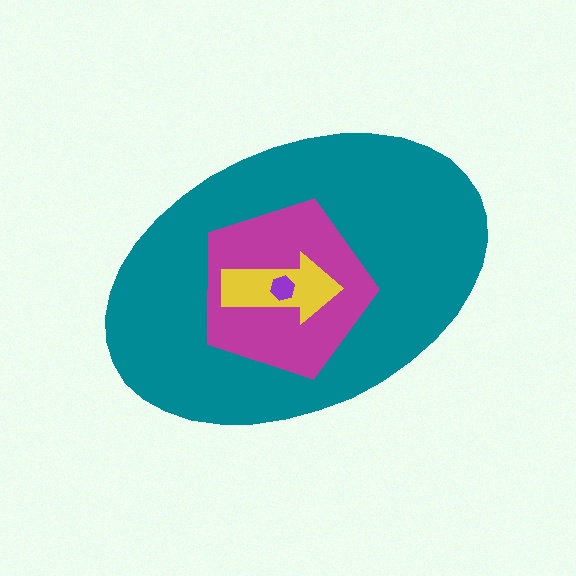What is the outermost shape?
The teal ellipse.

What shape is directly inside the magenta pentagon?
The yellow arrow.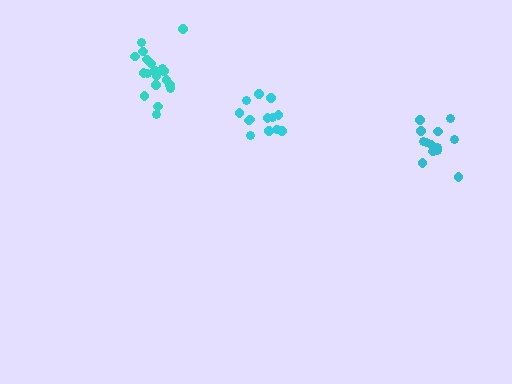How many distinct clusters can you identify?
There are 3 distinct clusters.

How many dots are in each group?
Group 1: 13 dots, Group 2: 13 dots, Group 3: 19 dots (45 total).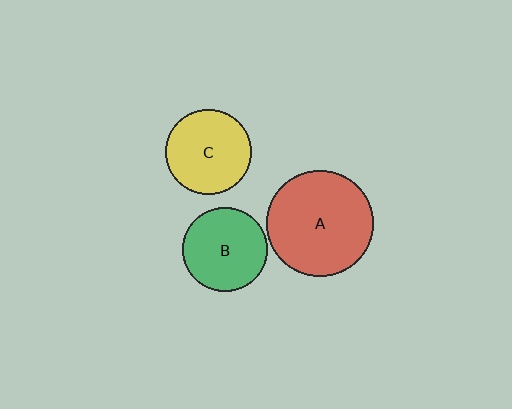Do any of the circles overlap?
No, none of the circles overlap.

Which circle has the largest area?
Circle A (red).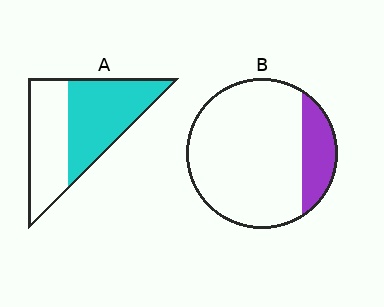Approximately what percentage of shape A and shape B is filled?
A is approximately 55% and B is approximately 20%.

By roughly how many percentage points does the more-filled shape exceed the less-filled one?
By roughly 35 percentage points (A over B).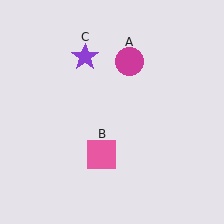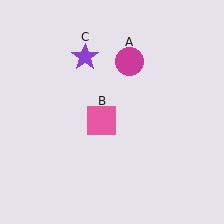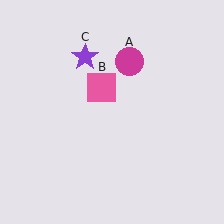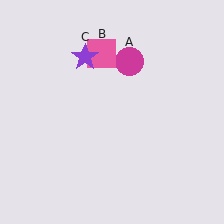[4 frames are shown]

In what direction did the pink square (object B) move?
The pink square (object B) moved up.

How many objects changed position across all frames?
1 object changed position: pink square (object B).